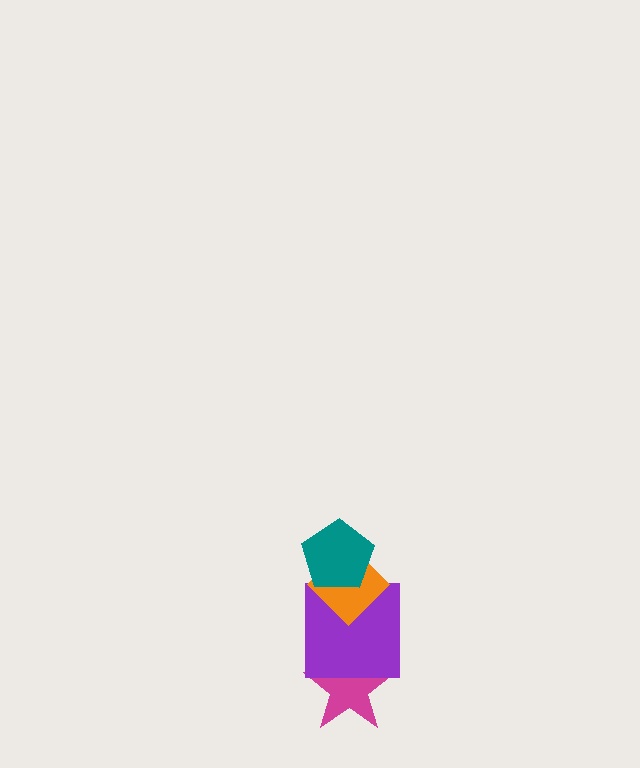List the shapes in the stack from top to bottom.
From top to bottom: the teal pentagon, the orange diamond, the purple square, the magenta star.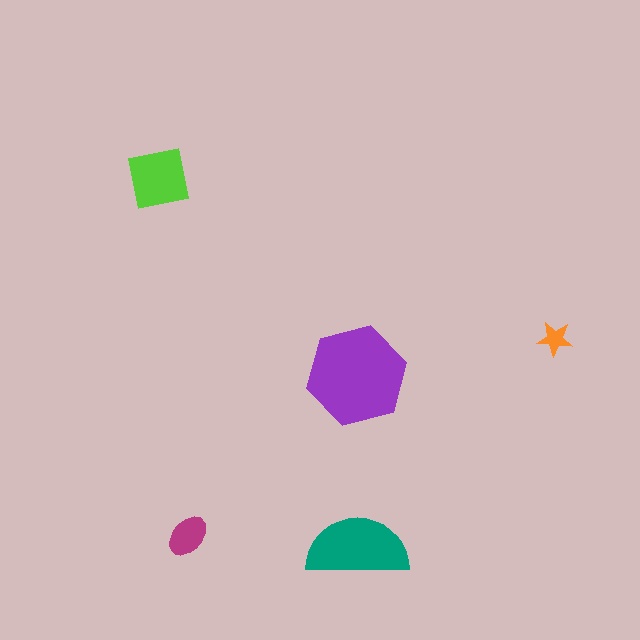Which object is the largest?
The purple hexagon.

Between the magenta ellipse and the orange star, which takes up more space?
The magenta ellipse.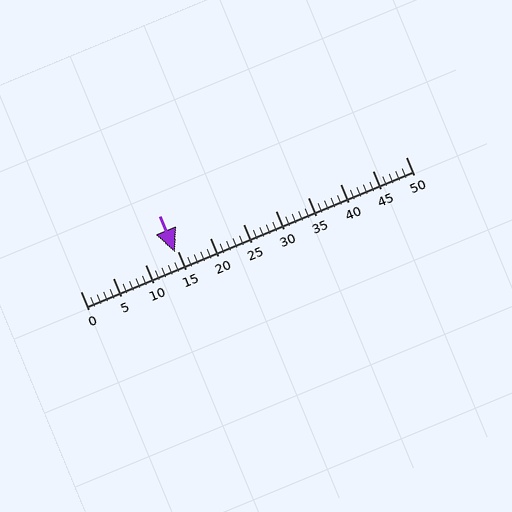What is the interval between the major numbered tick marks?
The major tick marks are spaced 5 units apart.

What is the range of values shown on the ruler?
The ruler shows values from 0 to 50.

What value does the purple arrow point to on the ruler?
The purple arrow points to approximately 15.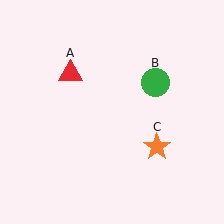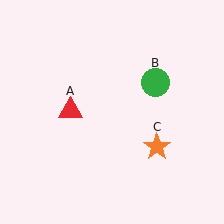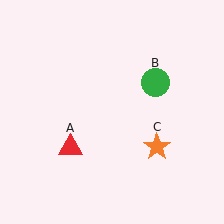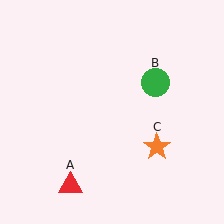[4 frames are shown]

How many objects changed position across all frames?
1 object changed position: red triangle (object A).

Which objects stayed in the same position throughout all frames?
Green circle (object B) and orange star (object C) remained stationary.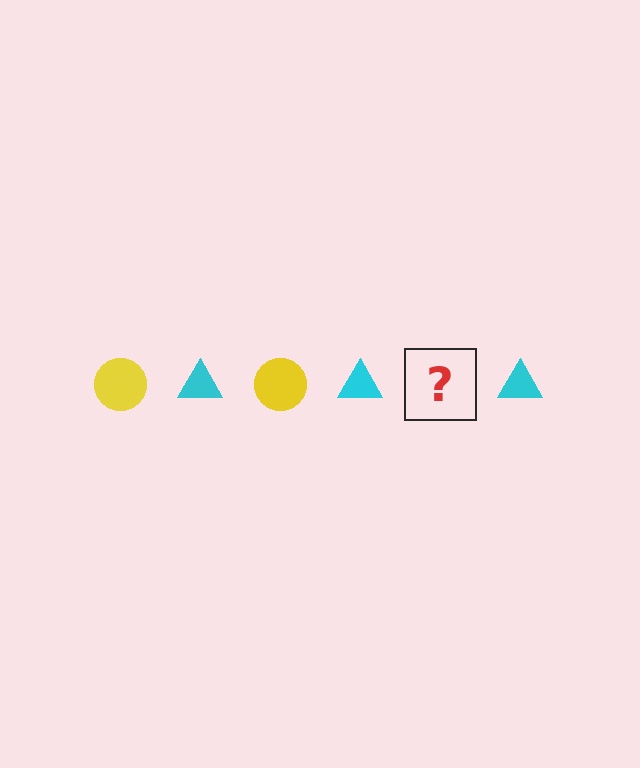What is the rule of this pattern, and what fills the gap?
The rule is that the pattern alternates between yellow circle and cyan triangle. The gap should be filled with a yellow circle.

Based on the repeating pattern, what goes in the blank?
The blank should be a yellow circle.